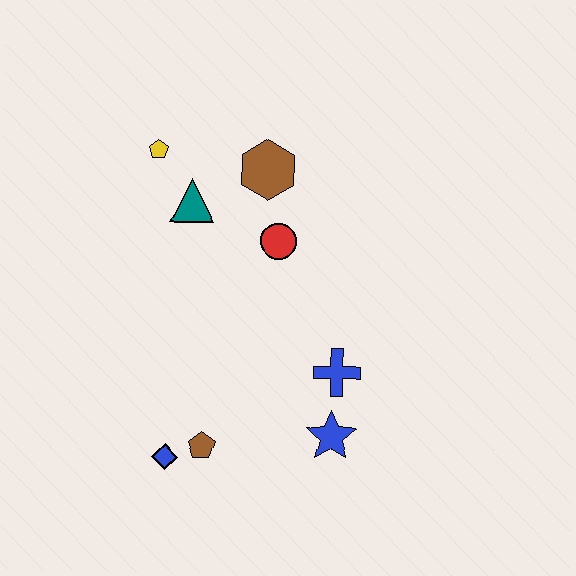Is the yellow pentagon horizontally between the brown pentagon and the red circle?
No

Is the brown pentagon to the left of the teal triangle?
No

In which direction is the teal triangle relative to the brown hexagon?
The teal triangle is to the left of the brown hexagon.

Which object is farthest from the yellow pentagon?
The blue star is farthest from the yellow pentagon.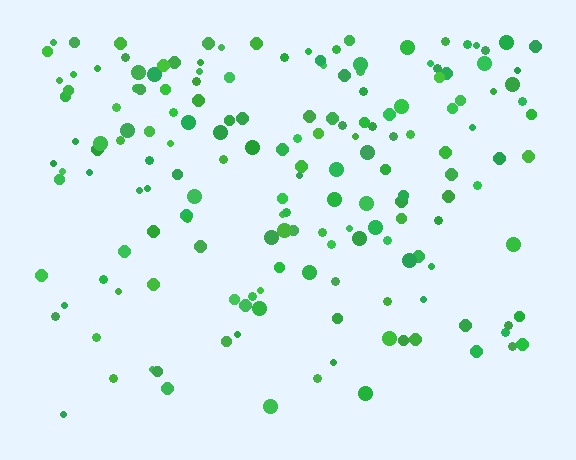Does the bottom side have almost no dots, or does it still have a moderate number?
Still a moderate number, just noticeably fewer than the top.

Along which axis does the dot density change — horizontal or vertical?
Vertical.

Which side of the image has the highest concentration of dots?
The top.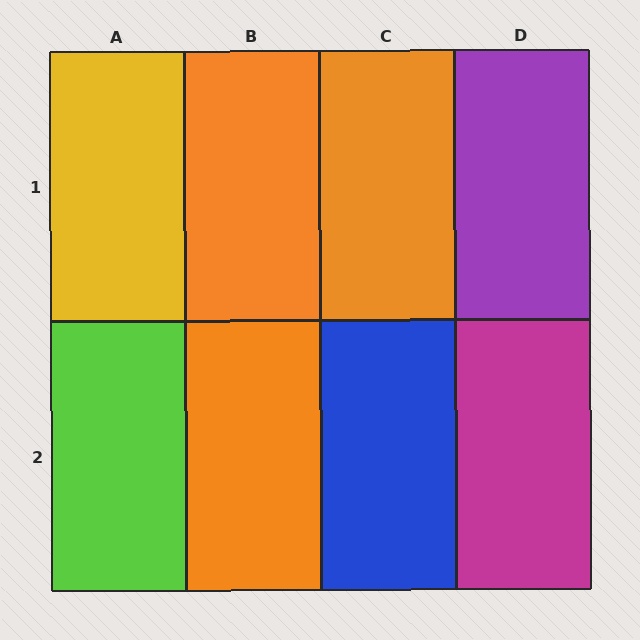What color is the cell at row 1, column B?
Orange.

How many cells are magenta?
1 cell is magenta.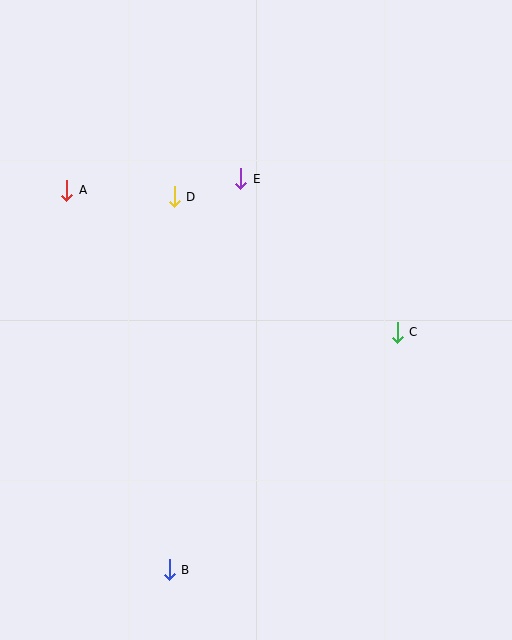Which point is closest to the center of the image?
Point C at (397, 332) is closest to the center.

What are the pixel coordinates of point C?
Point C is at (397, 332).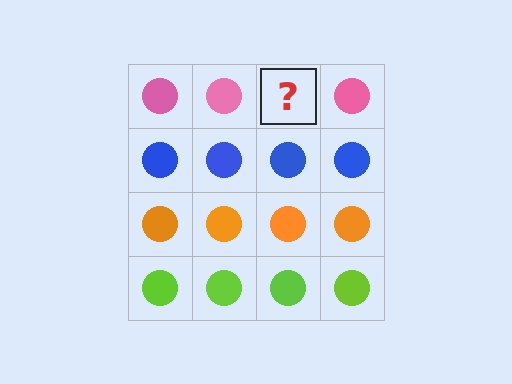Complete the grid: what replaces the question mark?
The question mark should be replaced with a pink circle.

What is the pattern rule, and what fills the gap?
The rule is that each row has a consistent color. The gap should be filled with a pink circle.